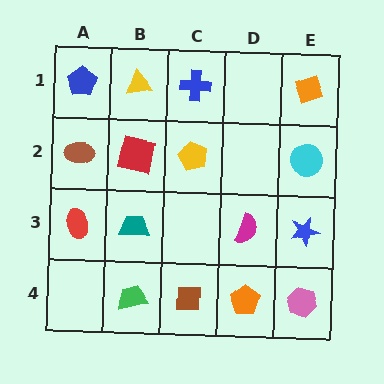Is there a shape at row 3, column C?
No, that cell is empty.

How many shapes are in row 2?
4 shapes.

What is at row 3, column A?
A red ellipse.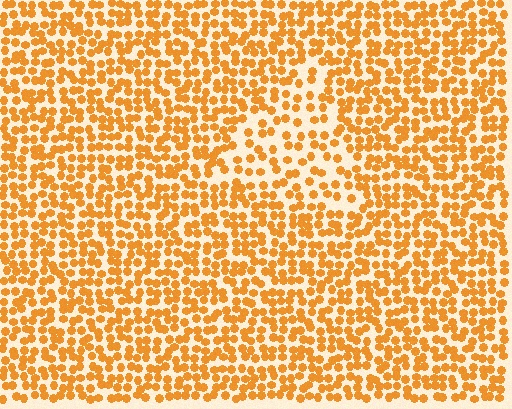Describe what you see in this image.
The image contains small orange elements arranged at two different densities. A triangle-shaped region is visible where the elements are less densely packed than the surrounding area.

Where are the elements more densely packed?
The elements are more densely packed outside the triangle boundary.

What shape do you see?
I see a triangle.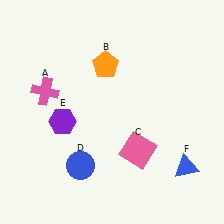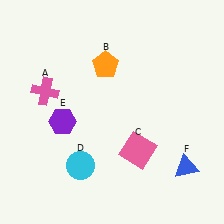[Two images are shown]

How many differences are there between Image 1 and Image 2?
There is 1 difference between the two images.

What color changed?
The circle (D) changed from blue in Image 1 to cyan in Image 2.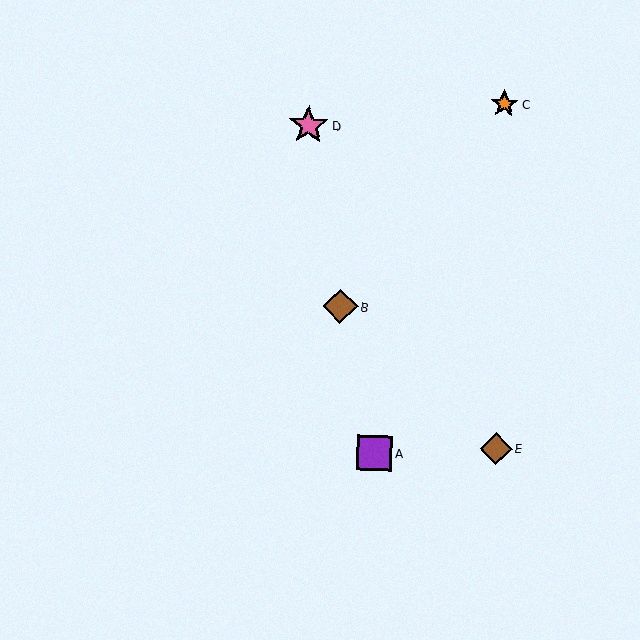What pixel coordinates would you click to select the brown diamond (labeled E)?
Click at (496, 449) to select the brown diamond E.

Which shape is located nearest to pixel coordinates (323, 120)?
The pink star (labeled D) at (309, 125) is nearest to that location.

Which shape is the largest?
The pink star (labeled D) is the largest.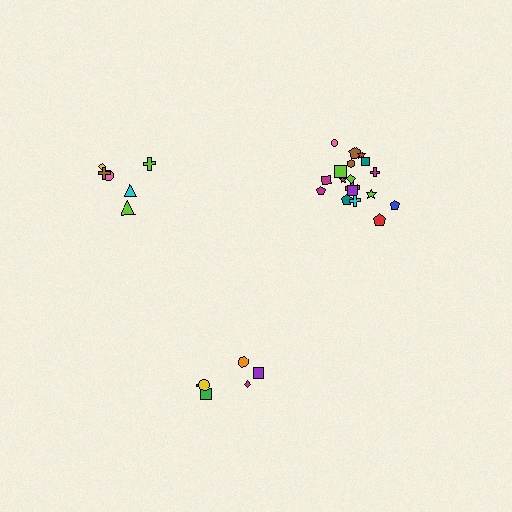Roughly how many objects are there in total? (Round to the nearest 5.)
Roughly 30 objects in total.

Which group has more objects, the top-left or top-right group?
The top-right group.